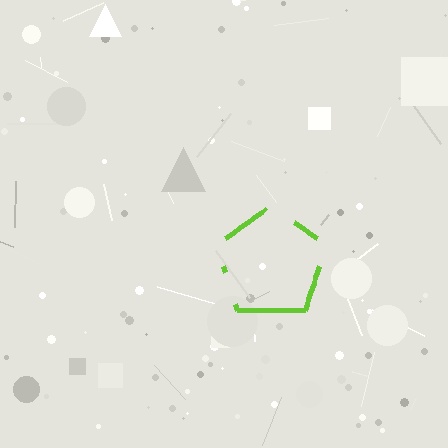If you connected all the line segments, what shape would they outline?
They would outline a pentagon.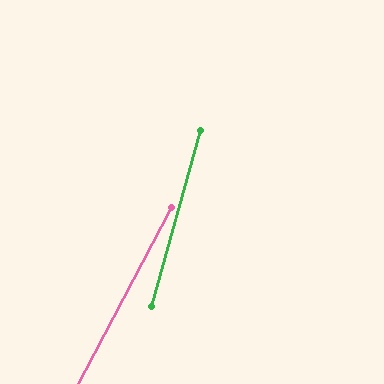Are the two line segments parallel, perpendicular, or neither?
Neither parallel nor perpendicular — they differ by about 12°.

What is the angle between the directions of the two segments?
Approximately 12 degrees.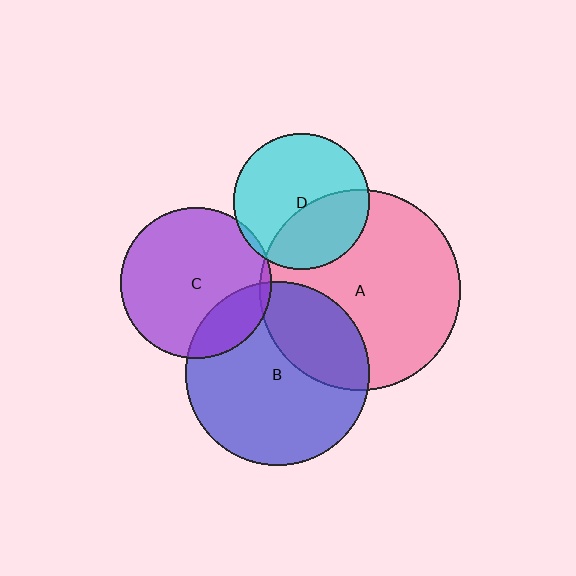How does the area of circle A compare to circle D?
Approximately 2.2 times.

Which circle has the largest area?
Circle A (pink).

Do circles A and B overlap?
Yes.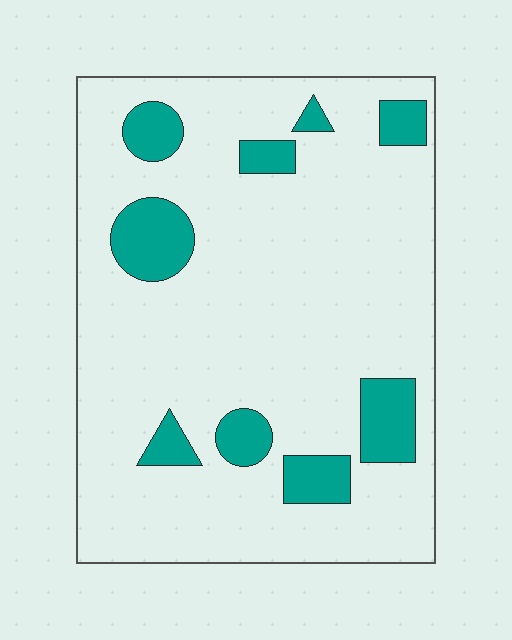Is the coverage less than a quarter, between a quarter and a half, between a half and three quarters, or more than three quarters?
Less than a quarter.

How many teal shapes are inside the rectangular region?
9.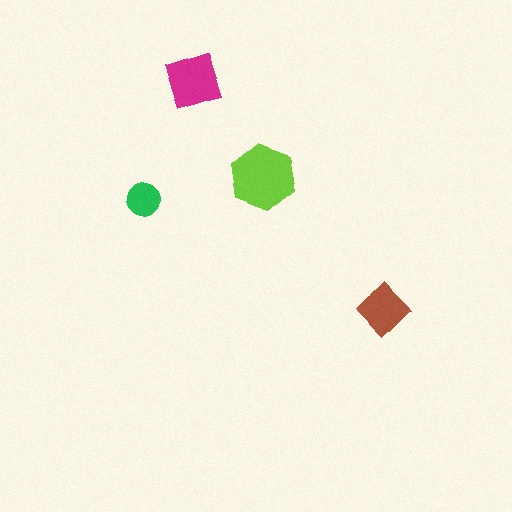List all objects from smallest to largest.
The green circle, the brown diamond, the magenta square, the lime hexagon.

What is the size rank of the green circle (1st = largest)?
4th.